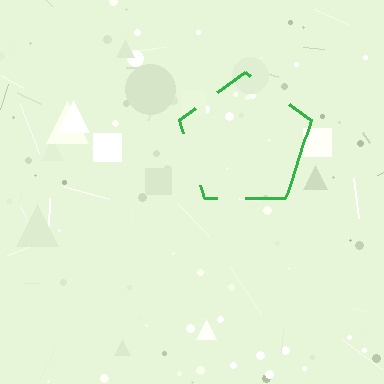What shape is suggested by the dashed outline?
The dashed outline suggests a pentagon.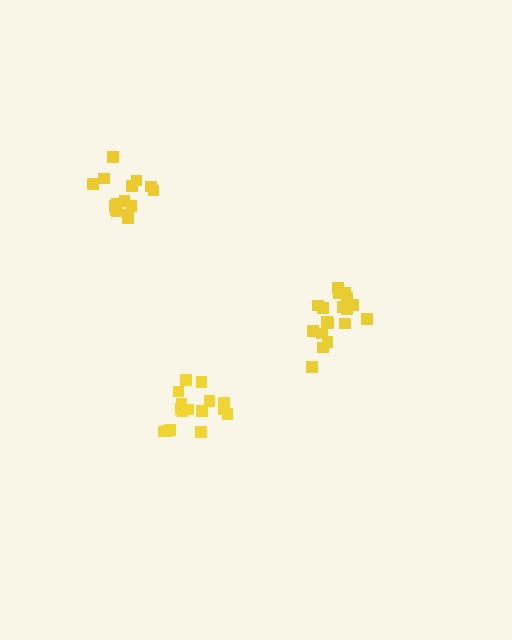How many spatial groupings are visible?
There are 3 spatial groupings.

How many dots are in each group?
Group 1: 15 dots, Group 2: 18 dots, Group 3: 16 dots (49 total).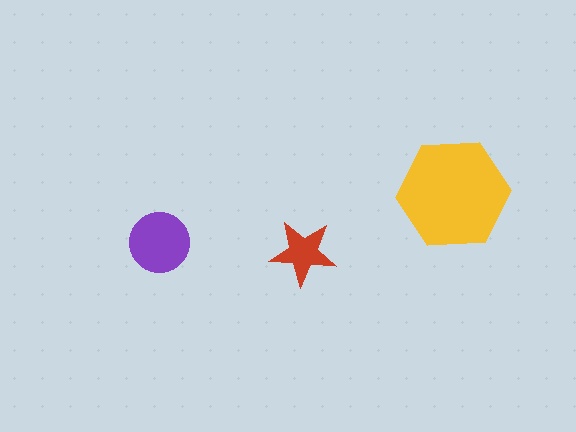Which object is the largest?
The yellow hexagon.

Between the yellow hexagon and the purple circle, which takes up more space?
The yellow hexagon.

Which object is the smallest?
The red star.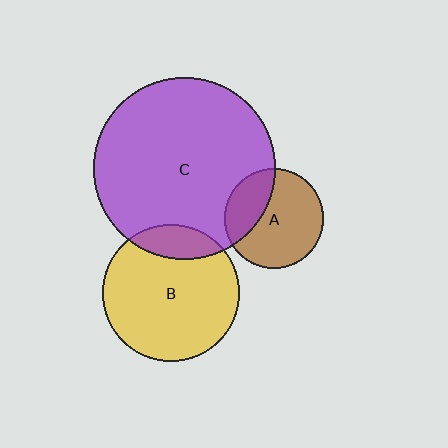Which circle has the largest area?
Circle C (purple).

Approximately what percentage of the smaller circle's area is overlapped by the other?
Approximately 30%.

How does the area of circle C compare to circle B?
Approximately 1.8 times.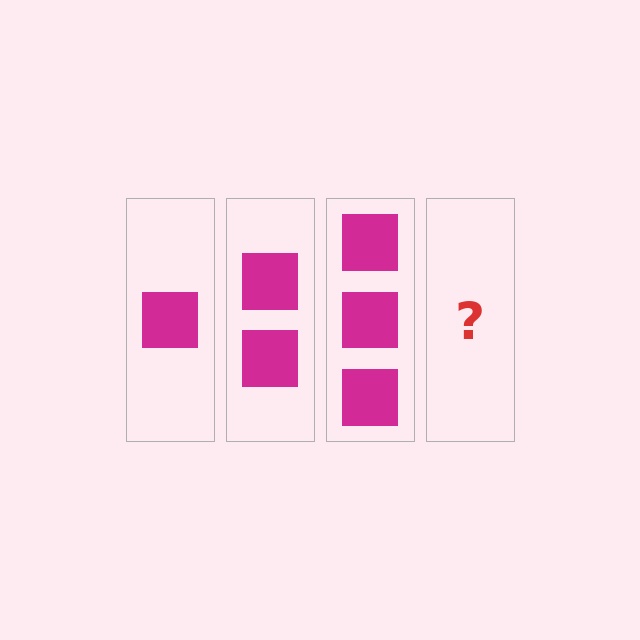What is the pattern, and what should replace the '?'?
The pattern is that each step adds one more square. The '?' should be 4 squares.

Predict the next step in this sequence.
The next step is 4 squares.